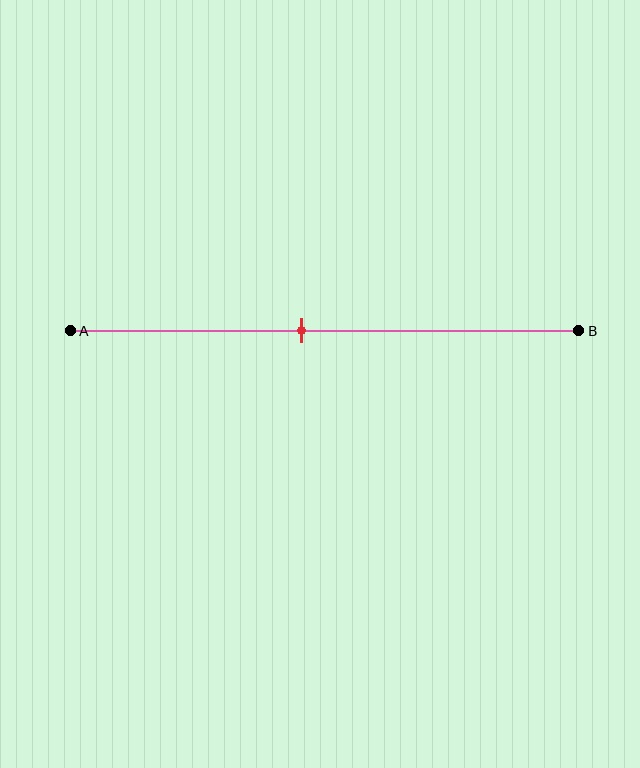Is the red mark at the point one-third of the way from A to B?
No, the mark is at about 45% from A, not at the 33% one-third point.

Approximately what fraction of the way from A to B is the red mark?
The red mark is approximately 45% of the way from A to B.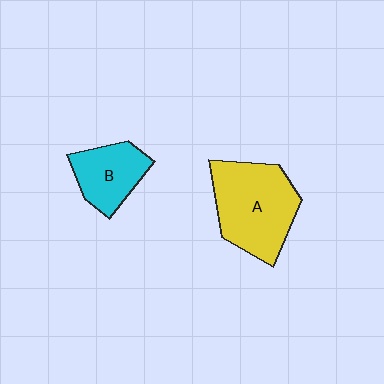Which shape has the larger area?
Shape A (yellow).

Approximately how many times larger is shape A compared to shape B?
Approximately 1.7 times.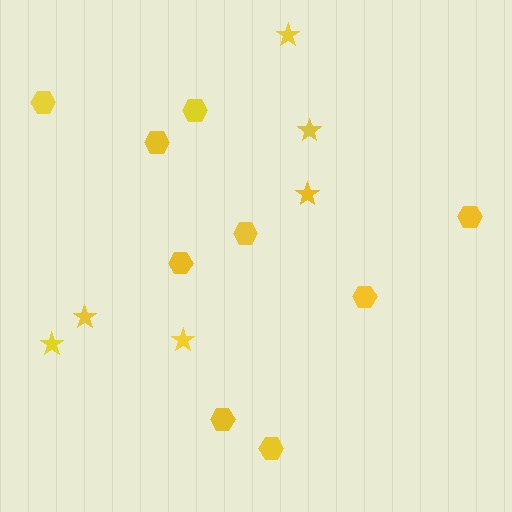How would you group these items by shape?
There are 2 groups: one group of hexagons (9) and one group of stars (6).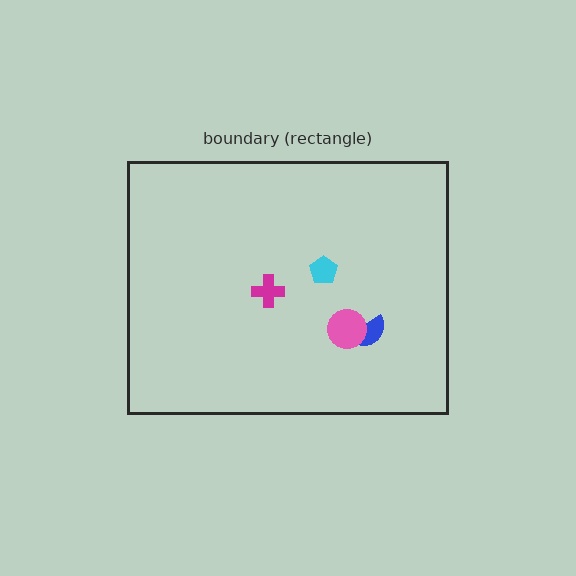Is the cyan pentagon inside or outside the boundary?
Inside.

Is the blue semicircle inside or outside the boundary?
Inside.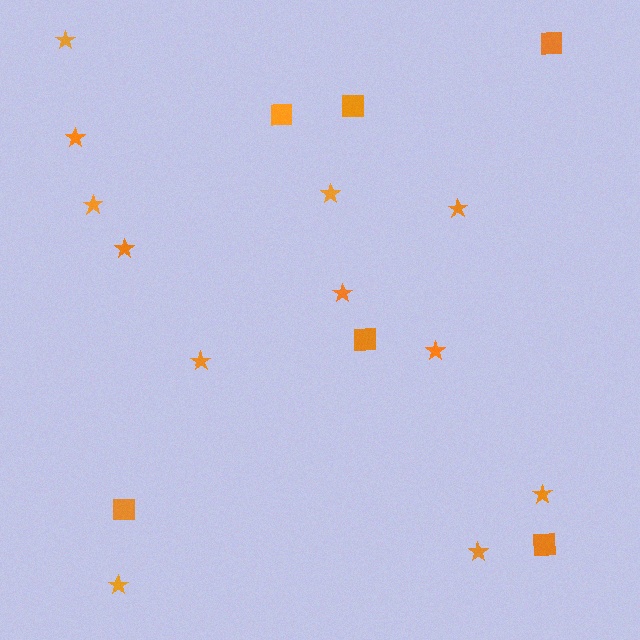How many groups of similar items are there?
There are 2 groups: one group of stars (12) and one group of squares (6).